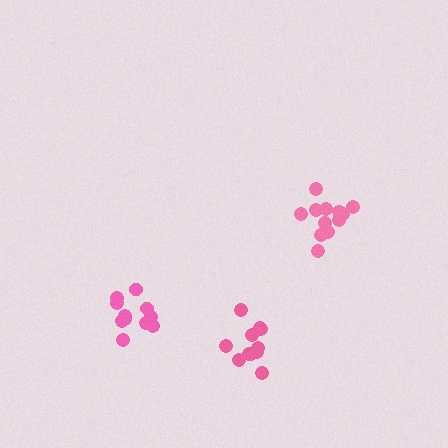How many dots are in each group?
Group 1: 11 dots, Group 2: 12 dots, Group 3: 11 dots (34 total).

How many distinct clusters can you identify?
There are 3 distinct clusters.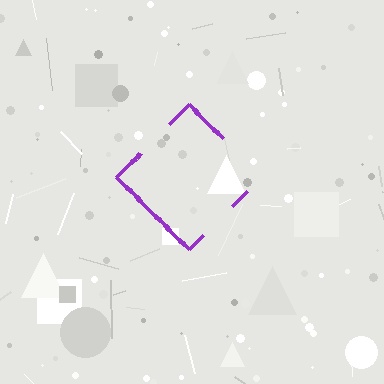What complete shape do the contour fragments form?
The contour fragments form a diamond.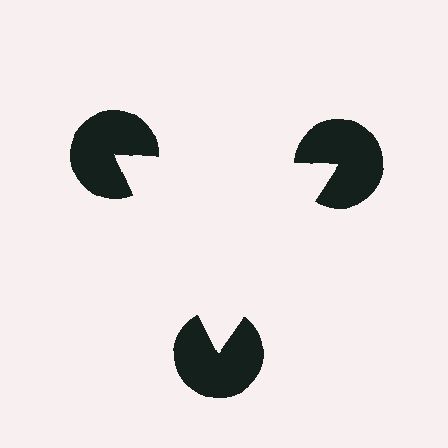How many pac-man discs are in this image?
There are 3 — one at each vertex of the illusory triangle.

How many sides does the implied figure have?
3 sides.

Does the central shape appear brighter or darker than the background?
It typically appears slightly brighter than the background, even though no actual brightness change is drawn.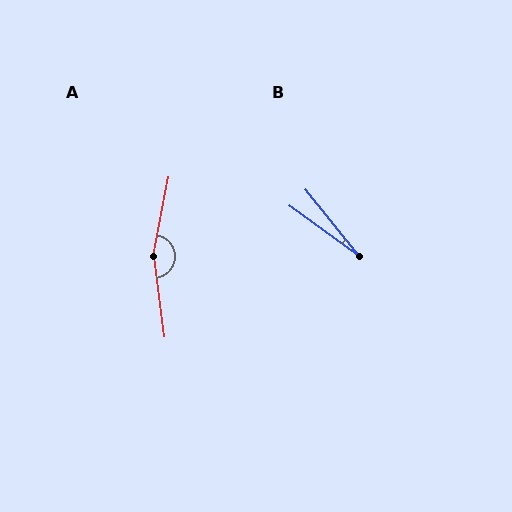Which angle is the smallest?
B, at approximately 15 degrees.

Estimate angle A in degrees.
Approximately 161 degrees.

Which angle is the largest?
A, at approximately 161 degrees.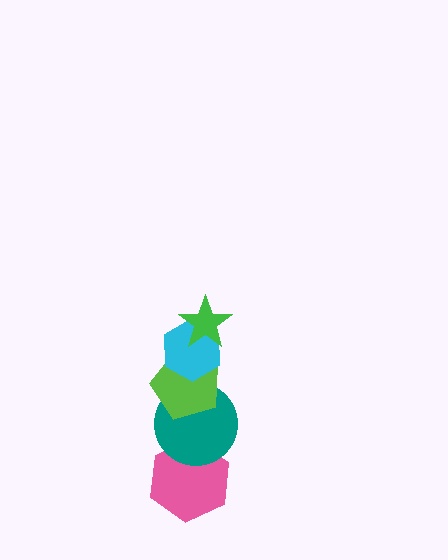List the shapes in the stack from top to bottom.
From top to bottom: the green star, the cyan hexagon, the lime pentagon, the teal circle, the pink hexagon.